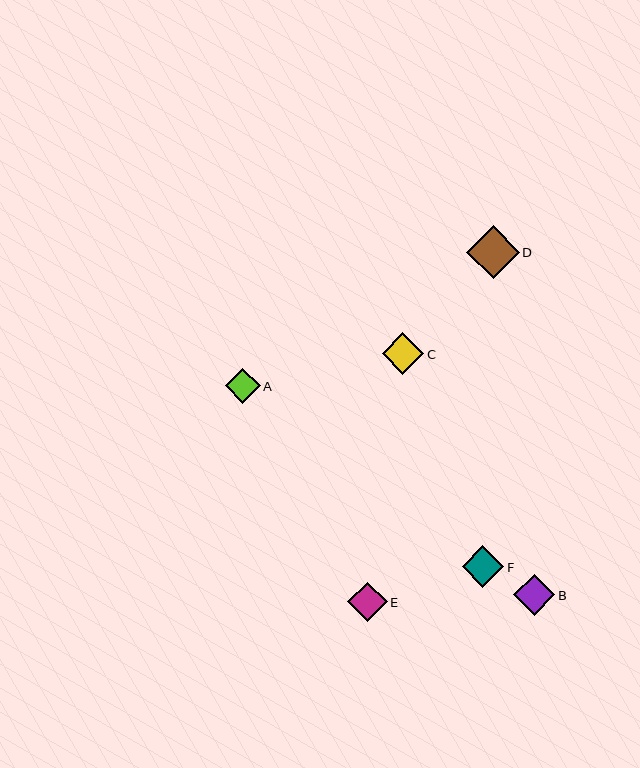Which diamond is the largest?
Diamond D is the largest with a size of approximately 53 pixels.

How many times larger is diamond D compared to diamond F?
Diamond D is approximately 1.3 times the size of diamond F.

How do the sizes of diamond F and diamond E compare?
Diamond F and diamond E are approximately the same size.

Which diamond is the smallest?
Diamond A is the smallest with a size of approximately 35 pixels.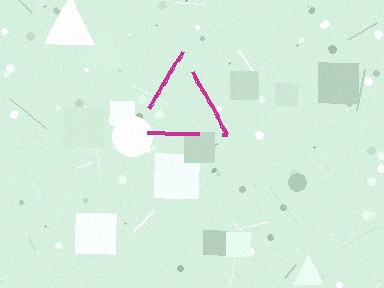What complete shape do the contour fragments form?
The contour fragments form a triangle.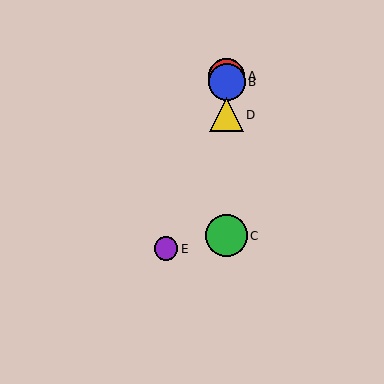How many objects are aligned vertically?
4 objects (A, B, C, D) are aligned vertically.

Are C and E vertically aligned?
No, C is at x≈227 and E is at x≈166.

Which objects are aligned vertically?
Objects A, B, C, D are aligned vertically.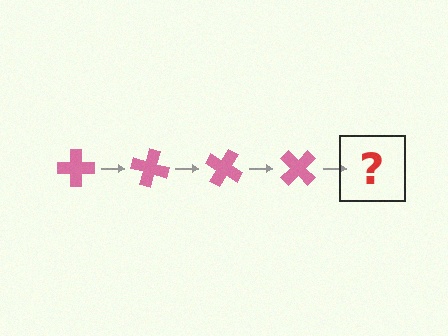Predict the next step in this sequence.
The next step is a pink cross rotated 60 degrees.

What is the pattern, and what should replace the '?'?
The pattern is that the cross rotates 15 degrees each step. The '?' should be a pink cross rotated 60 degrees.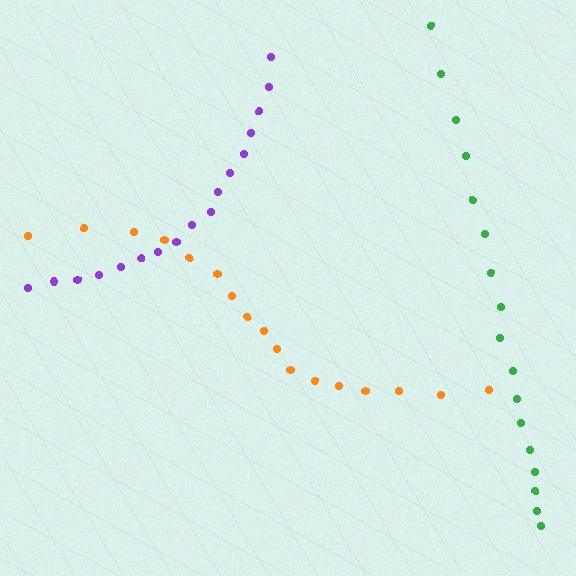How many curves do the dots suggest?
There are 3 distinct paths.